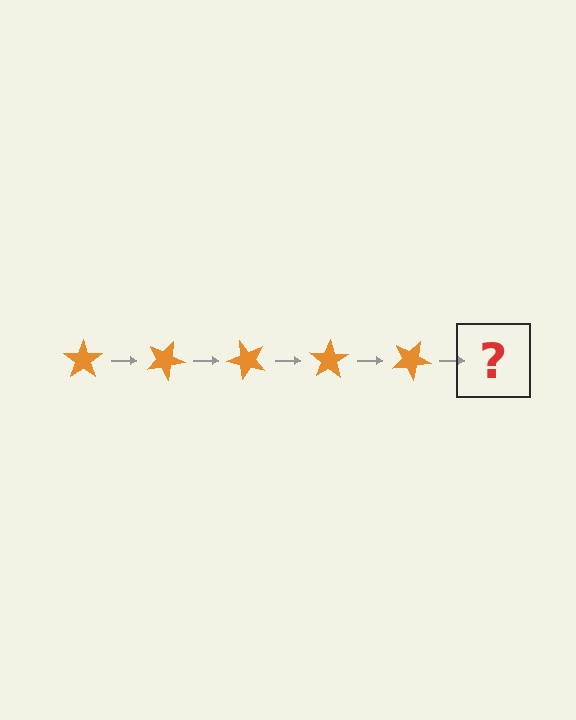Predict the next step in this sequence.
The next step is an orange star rotated 125 degrees.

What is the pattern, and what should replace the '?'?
The pattern is that the star rotates 25 degrees each step. The '?' should be an orange star rotated 125 degrees.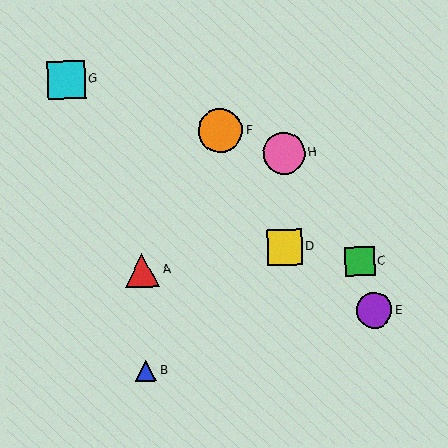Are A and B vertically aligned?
Yes, both are at x≈142.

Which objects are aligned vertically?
Objects A, B are aligned vertically.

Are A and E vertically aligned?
No, A is at x≈142 and E is at x≈374.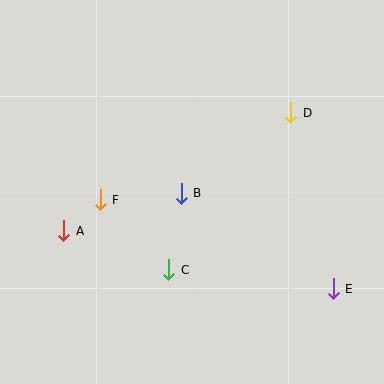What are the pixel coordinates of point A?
Point A is at (64, 231).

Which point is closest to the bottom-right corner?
Point E is closest to the bottom-right corner.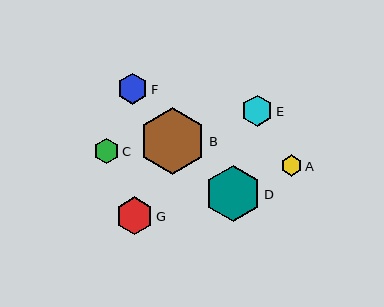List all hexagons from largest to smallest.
From largest to smallest: B, D, G, E, F, C, A.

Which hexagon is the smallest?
Hexagon A is the smallest with a size of approximately 21 pixels.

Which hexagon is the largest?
Hexagon B is the largest with a size of approximately 66 pixels.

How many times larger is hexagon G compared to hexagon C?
Hexagon G is approximately 1.5 times the size of hexagon C.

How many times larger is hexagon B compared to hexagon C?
Hexagon B is approximately 2.6 times the size of hexagon C.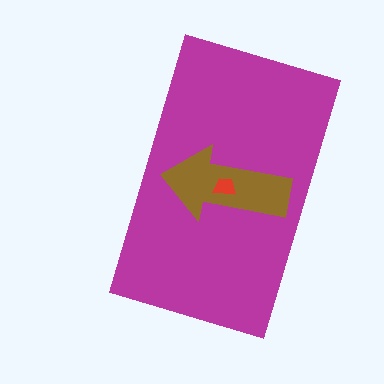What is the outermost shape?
The magenta rectangle.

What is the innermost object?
The red trapezoid.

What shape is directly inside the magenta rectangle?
The brown arrow.